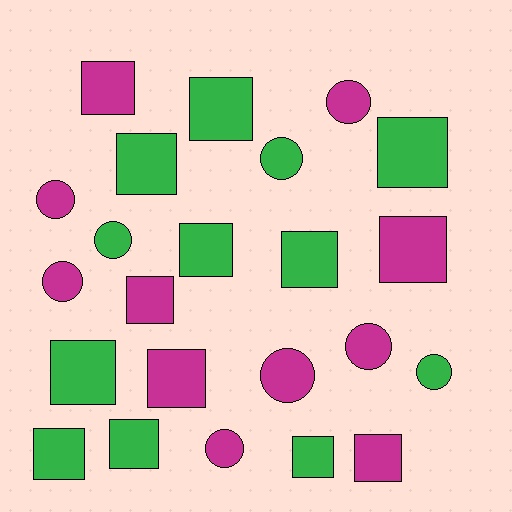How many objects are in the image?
There are 23 objects.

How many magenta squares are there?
There are 5 magenta squares.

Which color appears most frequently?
Green, with 12 objects.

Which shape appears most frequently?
Square, with 14 objects.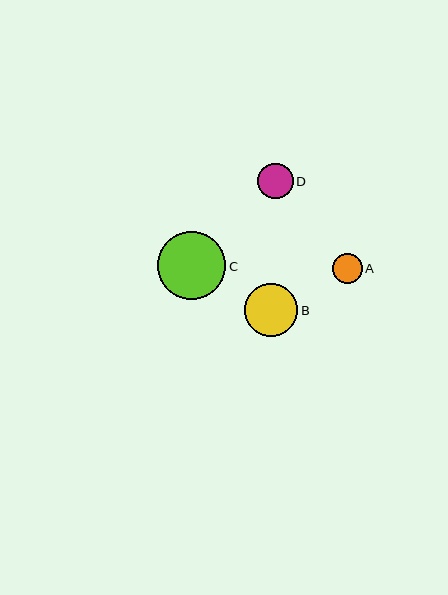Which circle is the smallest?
Circle A is the smallest with a size of approximately 30 pixels.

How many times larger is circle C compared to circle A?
Circle C is approximately 2.3 times the size of circle A.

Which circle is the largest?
Circle C is the largest with a size of approximately 69 pixels.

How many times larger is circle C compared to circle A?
Circle C is approximately 2.3 times the size of circle A.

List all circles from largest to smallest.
From largest to smallest: C, B, D, A.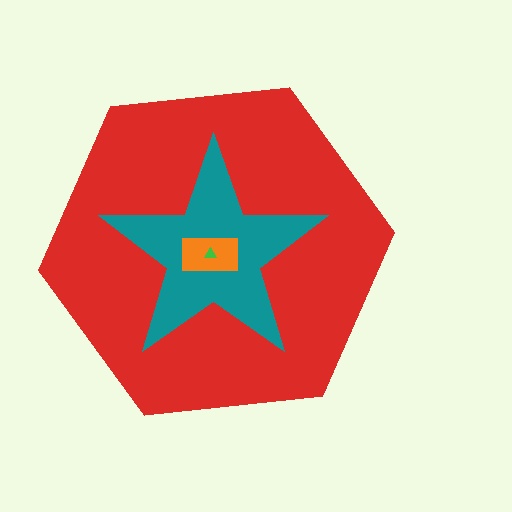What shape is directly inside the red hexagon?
The teal star.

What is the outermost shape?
The red hexagon.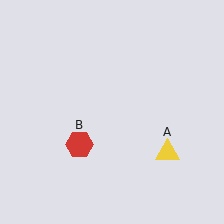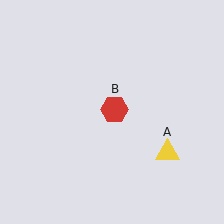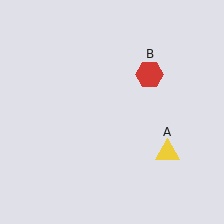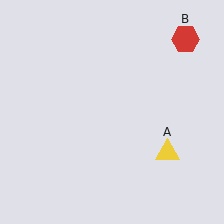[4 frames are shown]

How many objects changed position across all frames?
1 object changed position: red hexagon (object B).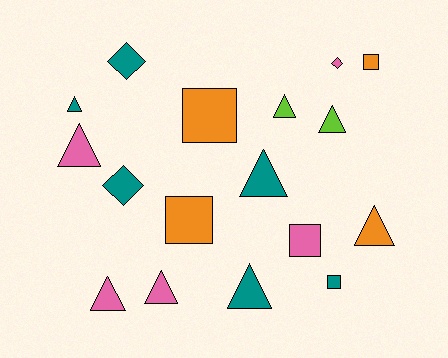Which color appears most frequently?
Teal, with 6 objects.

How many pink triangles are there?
There are 3 pink triangles.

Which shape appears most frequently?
Triangle, with 9 objects.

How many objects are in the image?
There are 17 objects.